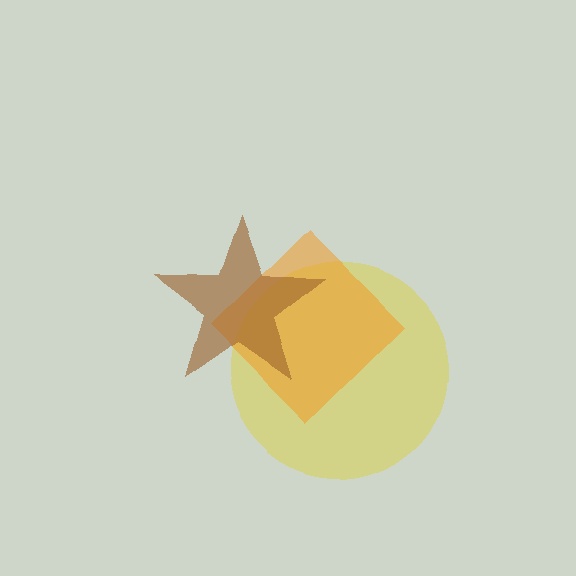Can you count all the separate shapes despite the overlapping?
Yes, there are 3 separate shapes.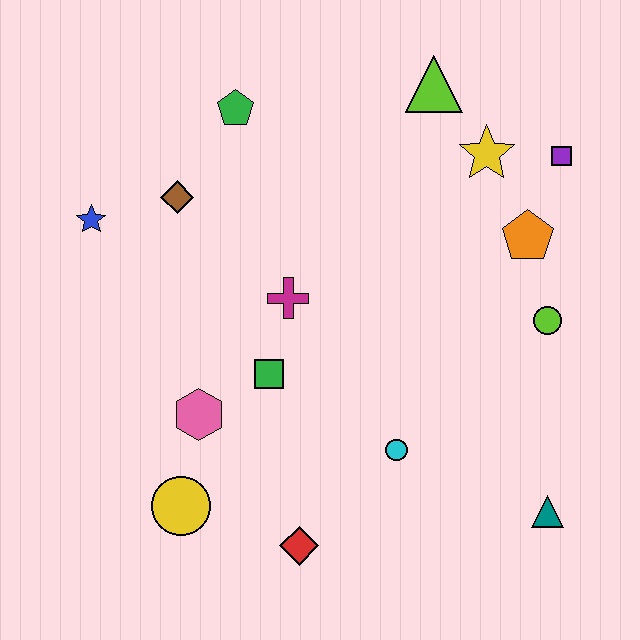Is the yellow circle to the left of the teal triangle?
Yes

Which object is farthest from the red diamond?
The lime triangle is farthest from the red diamond.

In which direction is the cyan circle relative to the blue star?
The cyan circle is to the right of the blue star.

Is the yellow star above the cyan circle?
Yes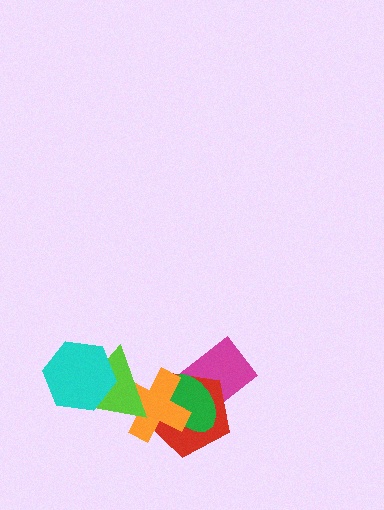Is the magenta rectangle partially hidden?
Yes, it is partially covered by another shape.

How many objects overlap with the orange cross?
4 objects overlap with the orange cross.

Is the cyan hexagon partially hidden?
No, no other shape covers it.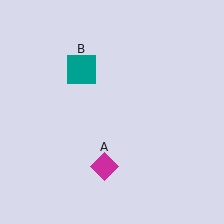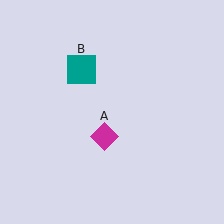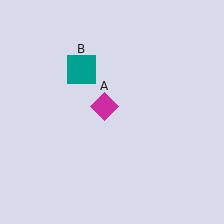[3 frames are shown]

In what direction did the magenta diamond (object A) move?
The magenta diamond (object A) moved up.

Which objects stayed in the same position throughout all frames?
Teal square (object B) remained stationary.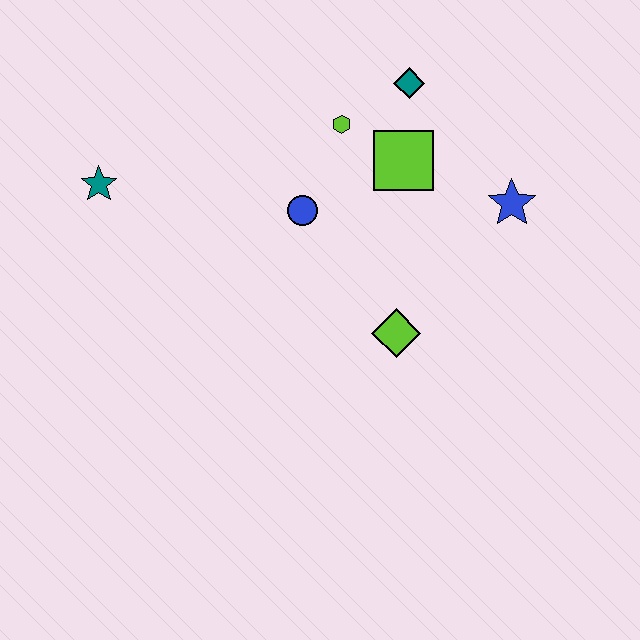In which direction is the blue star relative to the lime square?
The blue star is to the right of the lime square.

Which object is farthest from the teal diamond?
The teal star is farthest from the teal diamond.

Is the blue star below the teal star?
Yes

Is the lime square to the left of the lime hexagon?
No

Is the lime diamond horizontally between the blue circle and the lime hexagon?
No